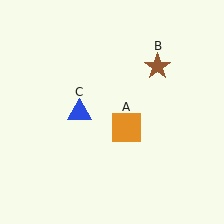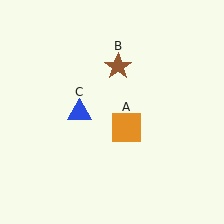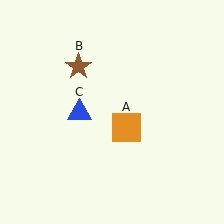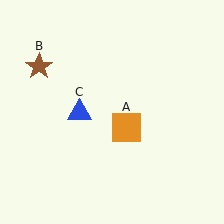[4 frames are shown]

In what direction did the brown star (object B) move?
The brown star (object B) moved left.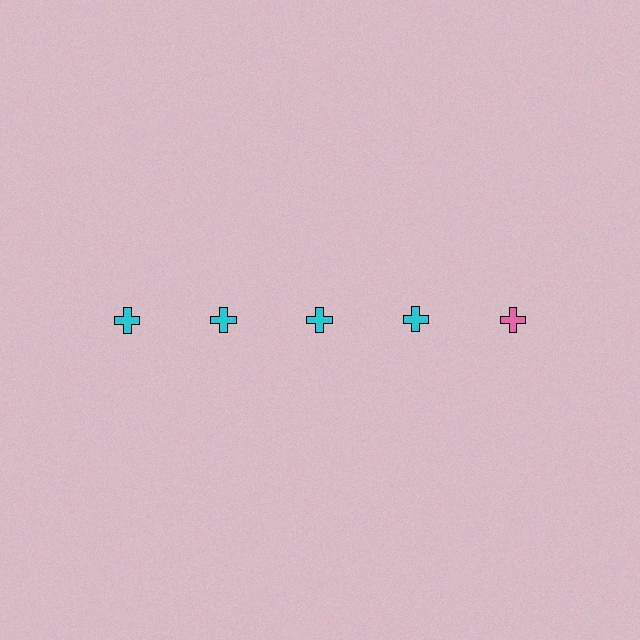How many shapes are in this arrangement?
There are 5 shapes arranged in a grid pattern.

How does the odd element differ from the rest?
It has a different color: pink instead of cyan.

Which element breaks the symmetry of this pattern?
The pink cross in the top row, rightmost column breaks the symmetry. All other shapes are cyan crosses.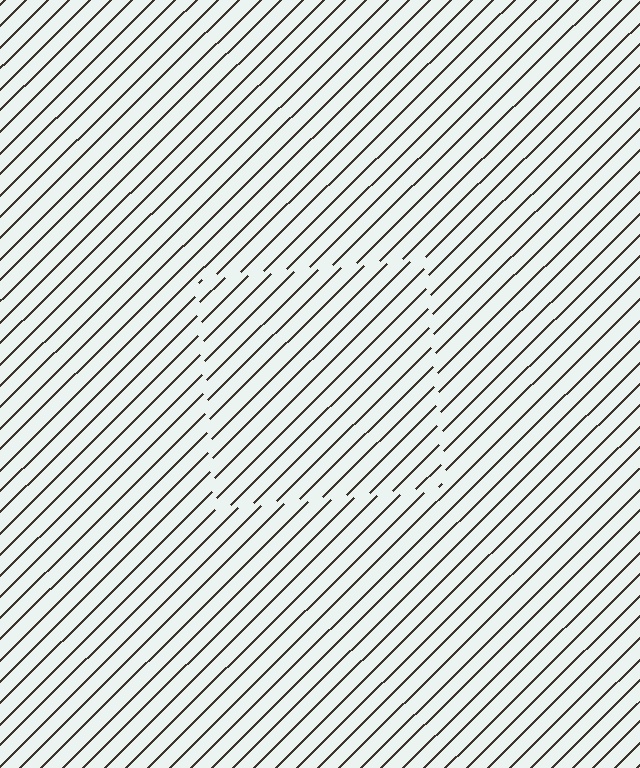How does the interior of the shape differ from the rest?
The interior of the shape contains the same grating, shifted by half a period — the contour is defined by the phase discontinuity where line-ends from the inner and outer gratings abut.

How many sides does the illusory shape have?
4 sides — the line-ends trace a square.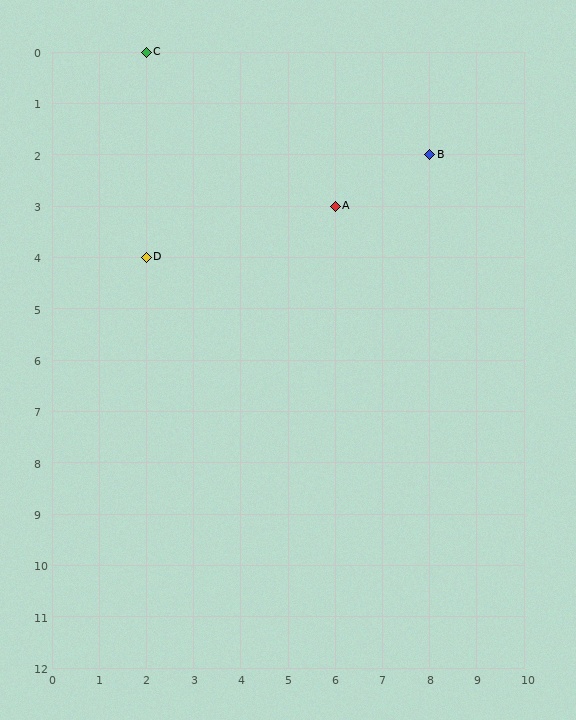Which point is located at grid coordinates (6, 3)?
Point A is at (6, 3).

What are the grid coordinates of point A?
Point A is at grid coordinates (6, 3).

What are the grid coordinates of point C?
Point C is at grid coordinates (2, 0).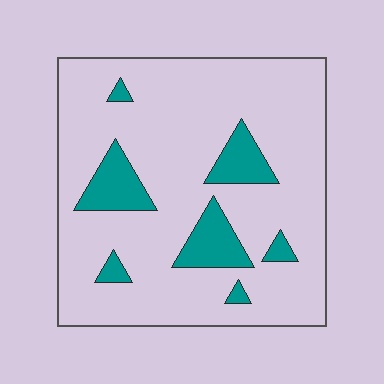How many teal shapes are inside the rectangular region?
7.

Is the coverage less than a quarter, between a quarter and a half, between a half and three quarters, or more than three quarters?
Less than a quarter.